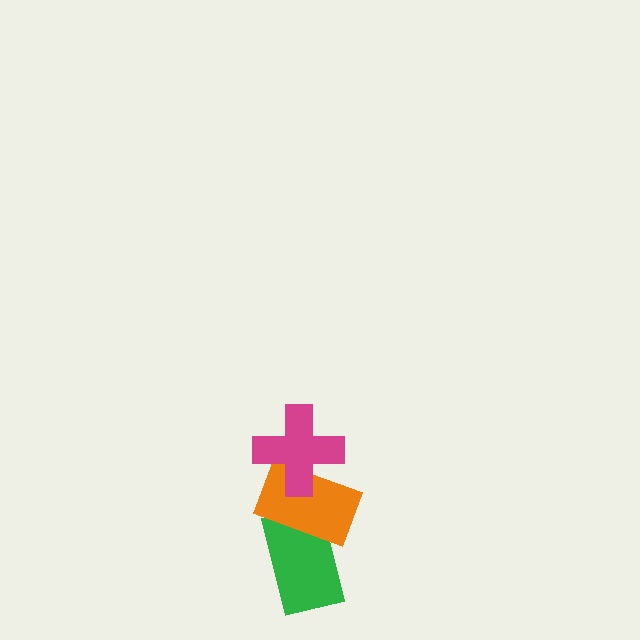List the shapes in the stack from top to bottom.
From top to bottom: the magenta cross, the orange rectangle, the green rectangle.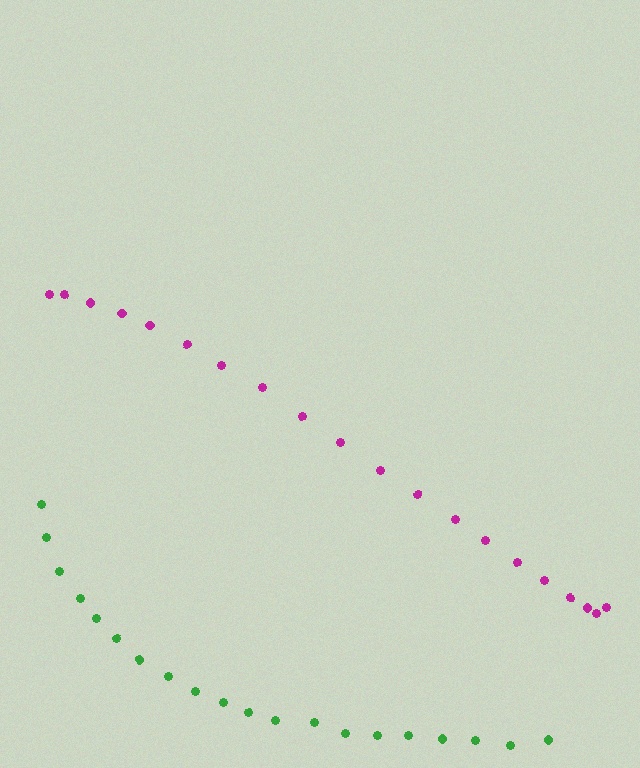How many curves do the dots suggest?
There are 2 distinct paths.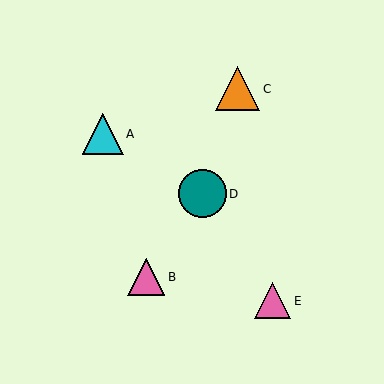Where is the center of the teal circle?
The center of the teal circle is at (202, 194).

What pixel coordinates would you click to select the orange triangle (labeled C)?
Click at (238, 89) to select the orange triangle C.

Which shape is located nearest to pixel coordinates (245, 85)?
The orange triangle (labeled C) at (238, 89) is nearest to that location.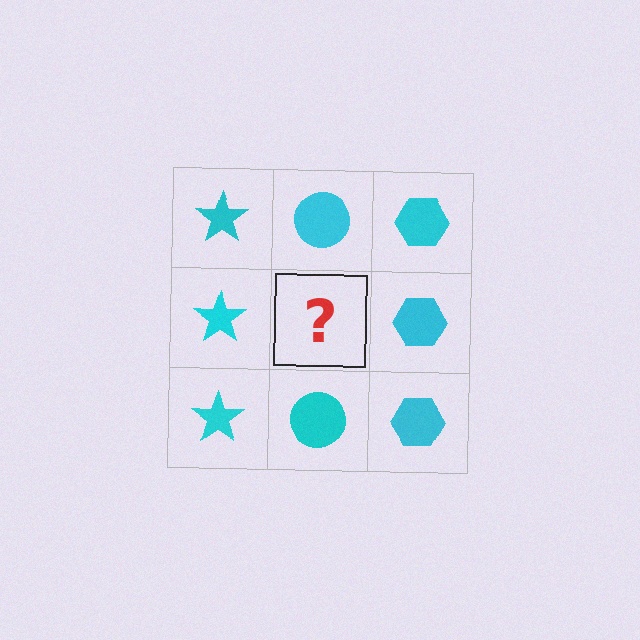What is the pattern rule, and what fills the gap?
The rule is that each column has a consistent shape. The gap should be filled with a cyan circle.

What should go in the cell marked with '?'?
The missing cell should contain a cyan circle.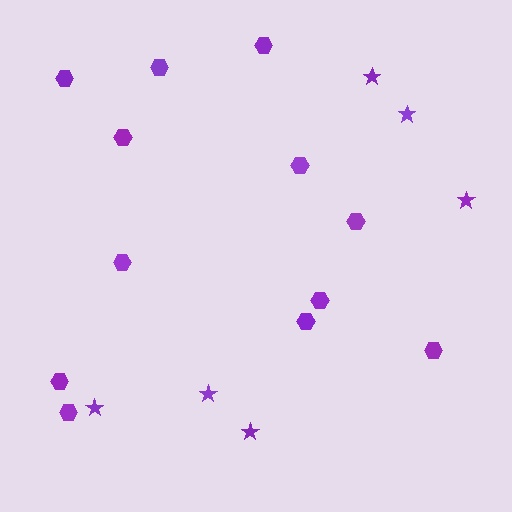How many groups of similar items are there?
There are 2 groups: one group of hexagons (12) and one group of stars (6).